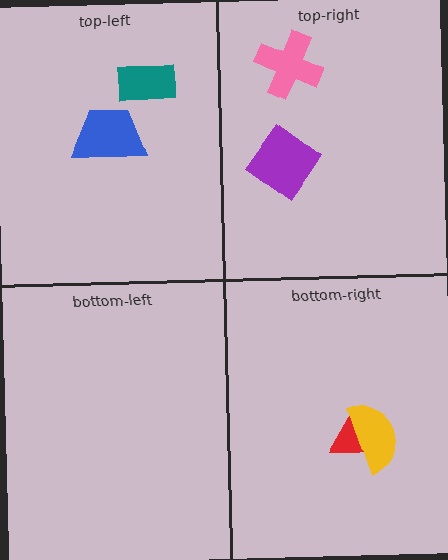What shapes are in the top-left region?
The blue trapezoid, the teal rectangle.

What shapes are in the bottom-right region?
The red triangle, the yellow semicircle.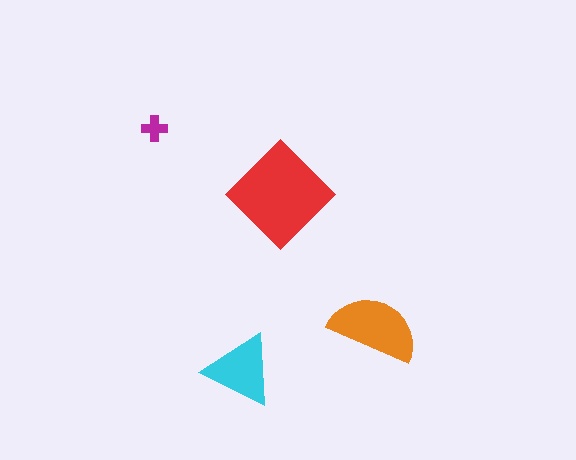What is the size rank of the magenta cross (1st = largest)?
4th.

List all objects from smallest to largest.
The magenta cross, the cyan triangle, the orange semicircle, the red diamond.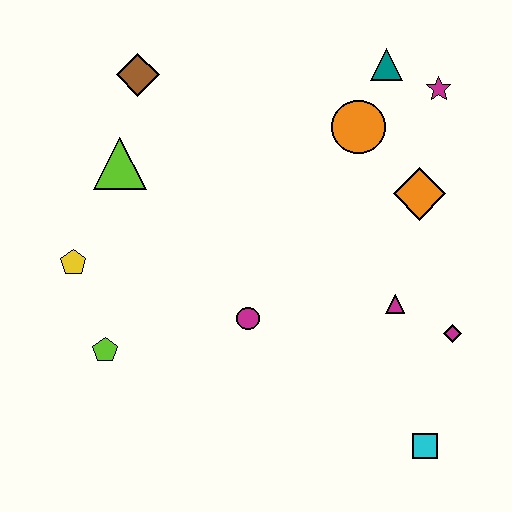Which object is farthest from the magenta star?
The lime pentagon is farthest from the magenta star.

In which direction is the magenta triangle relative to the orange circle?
The magenta triangle is below the orange circle.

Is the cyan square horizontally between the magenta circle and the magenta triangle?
No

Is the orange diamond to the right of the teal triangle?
Yes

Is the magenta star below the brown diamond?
Yes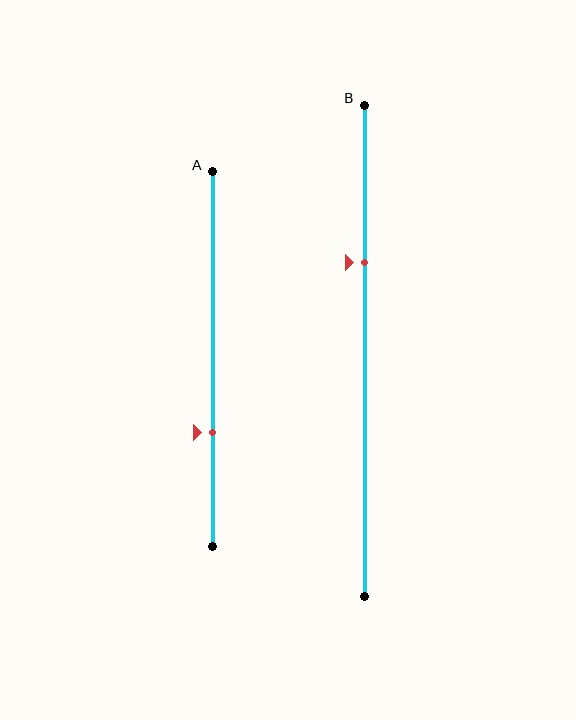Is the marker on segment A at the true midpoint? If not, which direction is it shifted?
No, the marker on segment A is shifted downward by about 20% of the segment length.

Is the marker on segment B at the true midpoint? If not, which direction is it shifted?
No, the marker on segment B is shifted upward by about 18% of the segment length.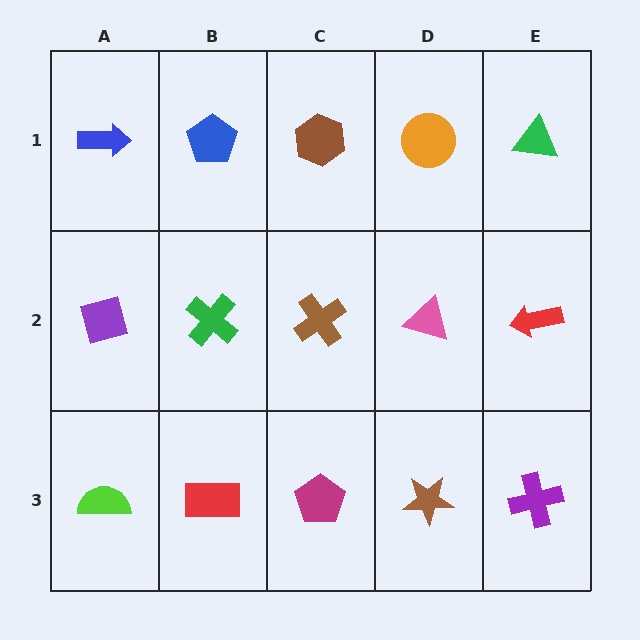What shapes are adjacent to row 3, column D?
A pink triangle (row 2, column D), a magenta pentagon (row 3, column C), a purple cross (row 3, column E).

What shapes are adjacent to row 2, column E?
A green triangle (row 1, column E), a purple cross (row 3, column E), a pink triangle (row 2, column D).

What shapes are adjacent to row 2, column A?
A blue arrow (row 1, column A), a lime semicircle (row 3, column A), a green cross (row 2, column B).